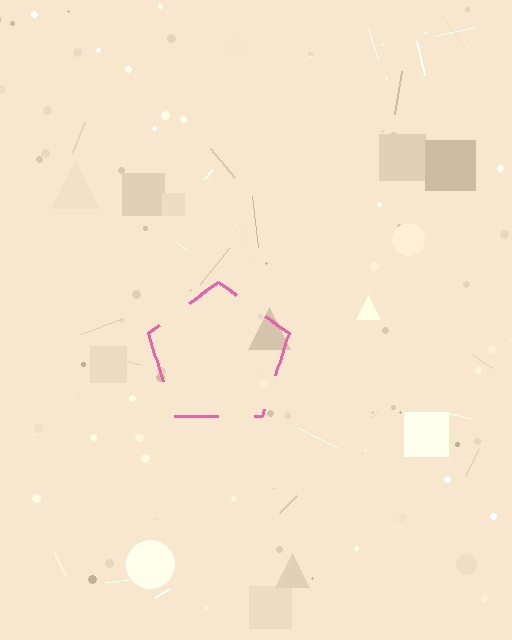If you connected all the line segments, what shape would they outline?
They would outline a pentagon.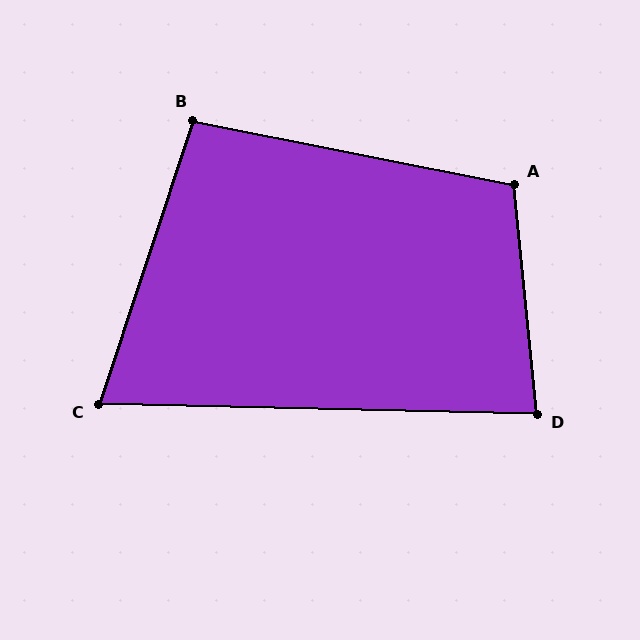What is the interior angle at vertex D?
Approximately 83 degrees (acute).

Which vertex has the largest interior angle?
A, at approximately 107 degrees.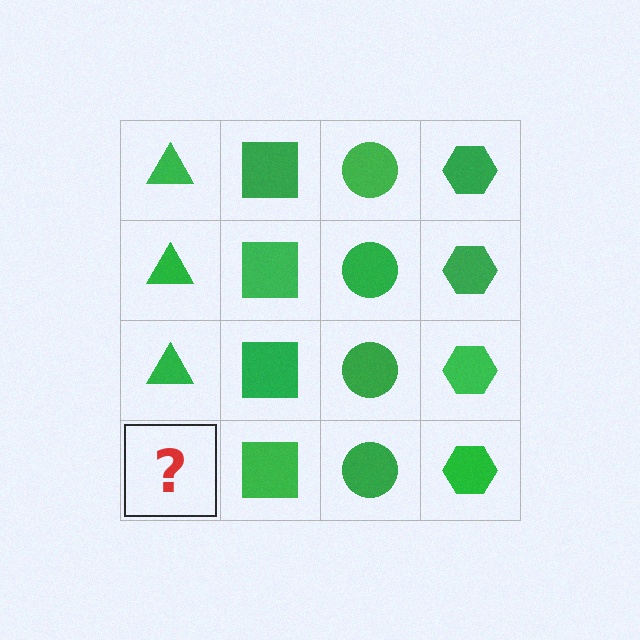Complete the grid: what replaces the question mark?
The question mark should be replaced with a green triangle.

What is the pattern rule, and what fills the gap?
The rule is that each column has a consistent shape. The gap should be filled with a green triangle.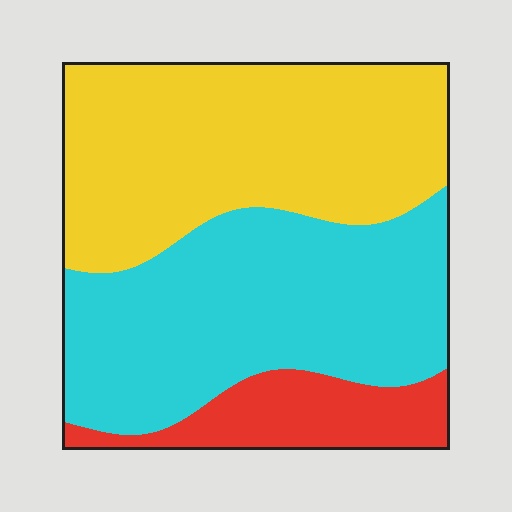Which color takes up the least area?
Red, at roughly 15%.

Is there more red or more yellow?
Yellow.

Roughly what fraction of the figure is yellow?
Yellow covers roughly 45% of the figure.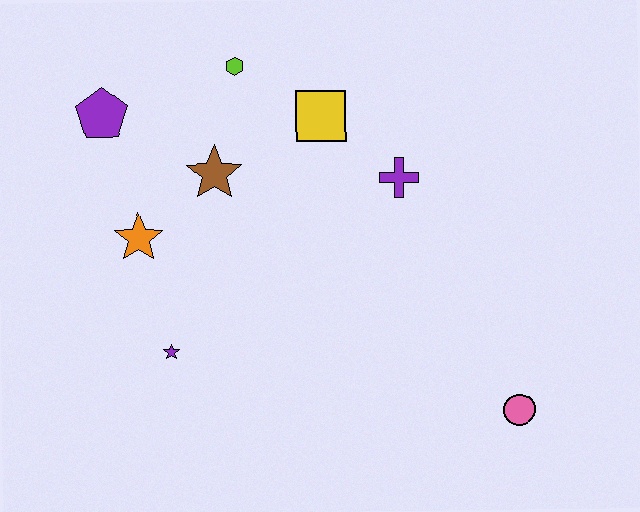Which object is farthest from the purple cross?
The purple pentagon is farthest from the purple cross.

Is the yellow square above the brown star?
Yes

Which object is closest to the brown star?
The orange star is closest to the brown star.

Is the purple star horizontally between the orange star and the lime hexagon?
Yes